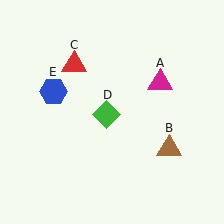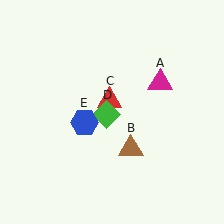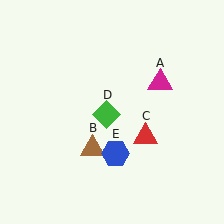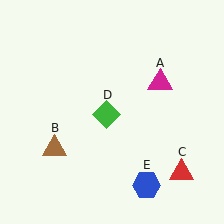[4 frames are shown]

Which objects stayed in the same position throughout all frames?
Magenta triangle (object A) and green diamond (object D) remained stationary.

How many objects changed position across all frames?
3 objects changed position: brown triangle (object B), red triangle (object C), blue hexagon (object E).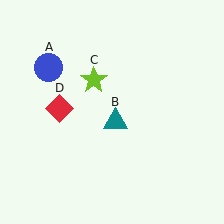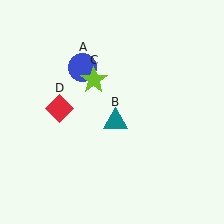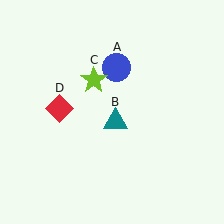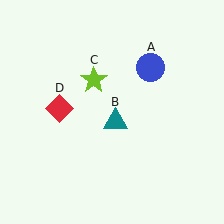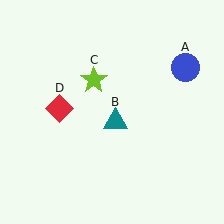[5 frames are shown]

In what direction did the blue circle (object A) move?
The blue circle (object A) moved right.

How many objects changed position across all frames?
1 object changed position: blue circle (object A).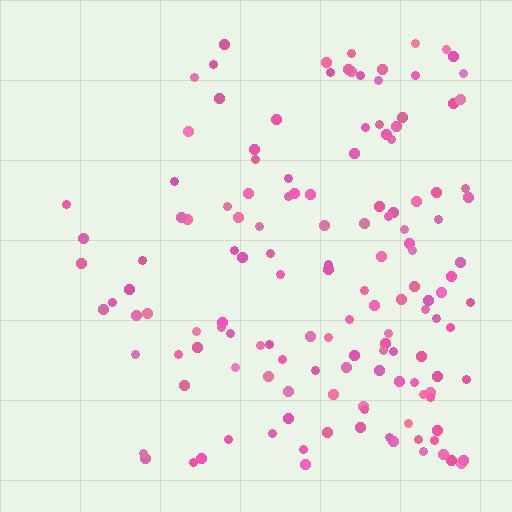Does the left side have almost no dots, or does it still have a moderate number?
Still a moderate number, just noticeably fewer than the right.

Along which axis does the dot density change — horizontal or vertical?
Horizontal.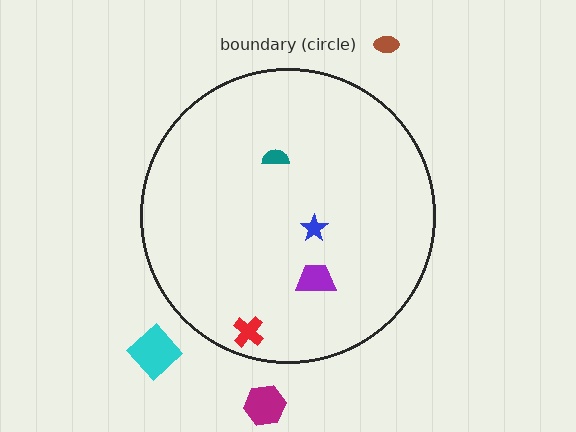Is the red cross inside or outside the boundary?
Inside.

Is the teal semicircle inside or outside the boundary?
Inside.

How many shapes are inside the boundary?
4 inside, 3 outside.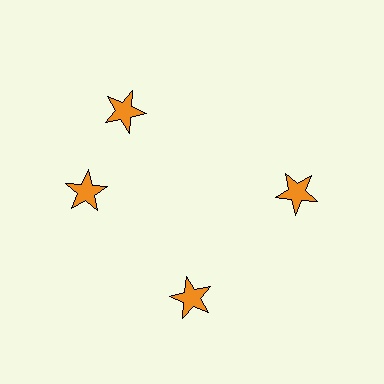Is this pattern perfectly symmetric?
No. The 4 orange stars are arranged in a ring, but one element near the 12 o'clock position is rotated out of alignment along the ring, breaking the 4-fold rotational symmetry.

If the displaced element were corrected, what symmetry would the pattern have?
It would have 4-fold rotational symmetry — the pattern would map onto itself every 90 degrees.